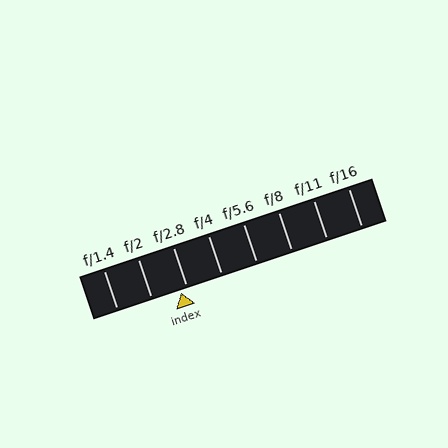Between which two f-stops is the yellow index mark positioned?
The index mark is between f/2 and f/2.8.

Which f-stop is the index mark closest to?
The index mark is closest to f/2.8.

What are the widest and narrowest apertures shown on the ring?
The widest aperture shown is f/1.4 and the narrowest is f/16.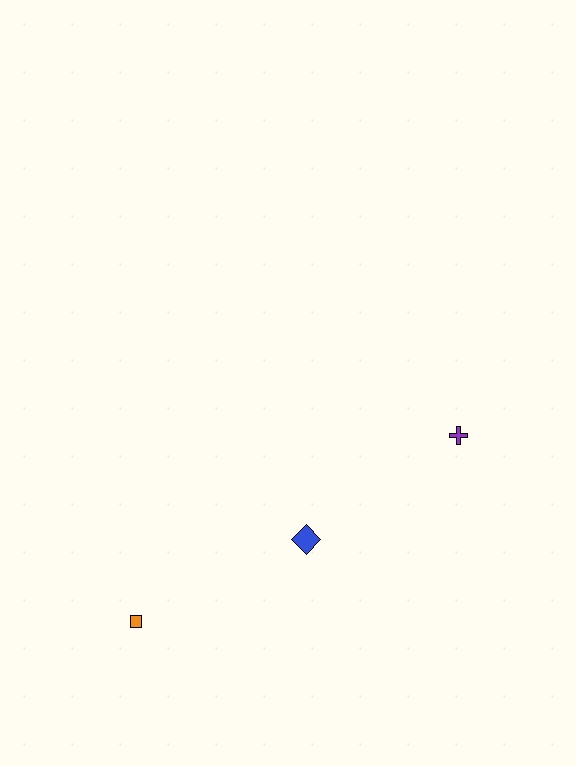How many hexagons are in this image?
There are no hexagons.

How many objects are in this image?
There are 3 objects.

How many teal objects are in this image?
There are no teal objects.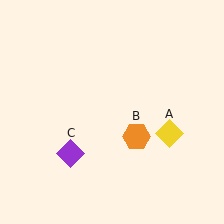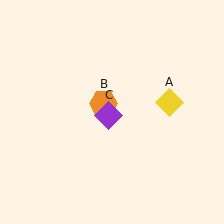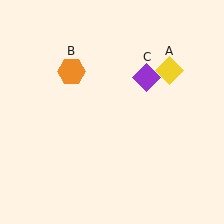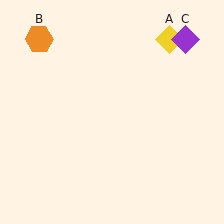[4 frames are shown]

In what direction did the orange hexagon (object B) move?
The orange hexagon (object B) moved up and to the left.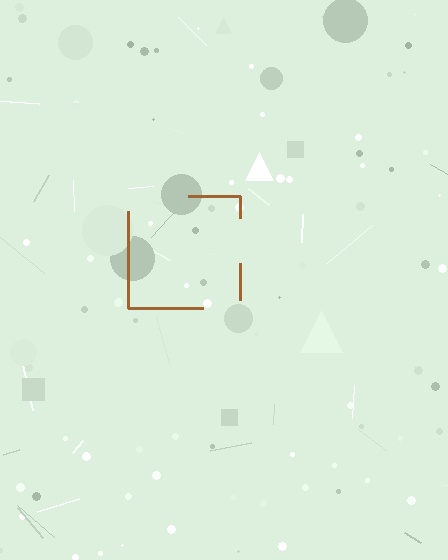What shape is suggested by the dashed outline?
The dashed outline suggests a square.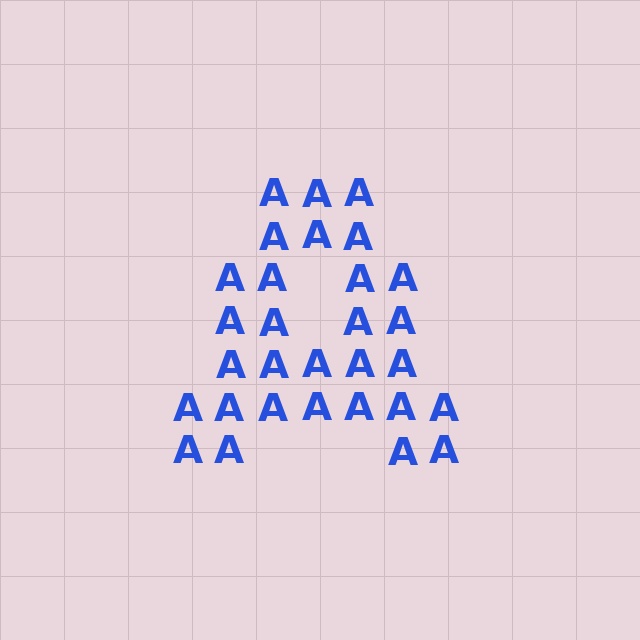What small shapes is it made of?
It is made of small letter A's.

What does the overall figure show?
The overall figure shows the letter A.